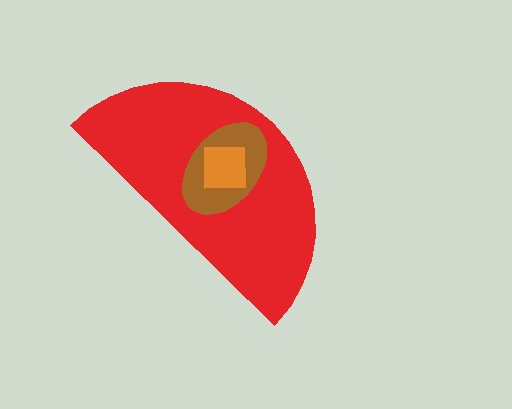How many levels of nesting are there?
3.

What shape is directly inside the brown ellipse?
The orange square.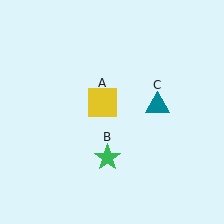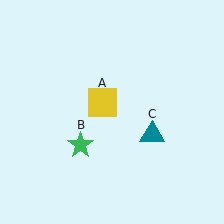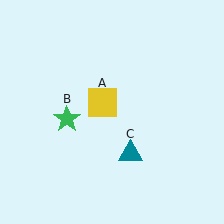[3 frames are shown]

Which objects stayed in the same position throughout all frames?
Yellow square (object A) remained stationary.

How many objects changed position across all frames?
2 objects changed position: green star (object B), teal triangle (object C).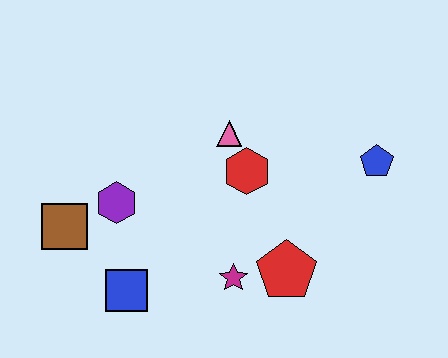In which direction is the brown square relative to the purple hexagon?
The brown square is to the left of the purple hexagon.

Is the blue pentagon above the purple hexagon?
Yes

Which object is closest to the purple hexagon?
The brown square is closest to the purple hexagon.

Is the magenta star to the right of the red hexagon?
No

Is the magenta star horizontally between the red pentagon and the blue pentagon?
No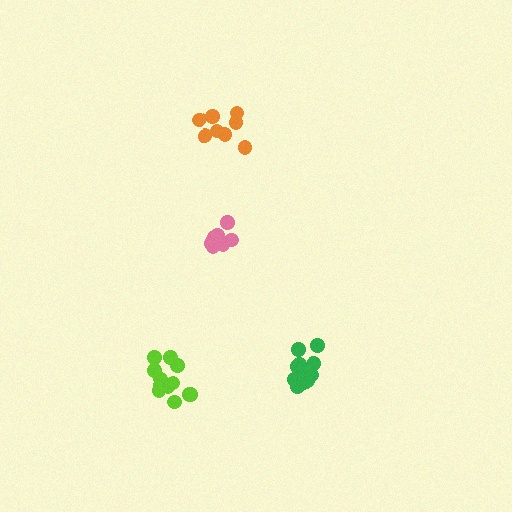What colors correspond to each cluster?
The clusters are colored: green, pink, orange, lime.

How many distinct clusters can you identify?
There are 4 distinct clusters.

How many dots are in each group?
Group 1: 14 dots, Group 2: 9 dots, Group 3: 8 dots, Group 4: 12 dots (43 total).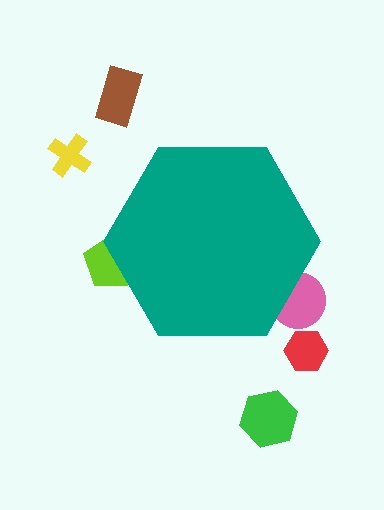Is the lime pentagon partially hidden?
Yes, the lime pentagon is partially hidden behind the teal hexagon.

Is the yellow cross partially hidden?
No, the yellow cross is fully visible.